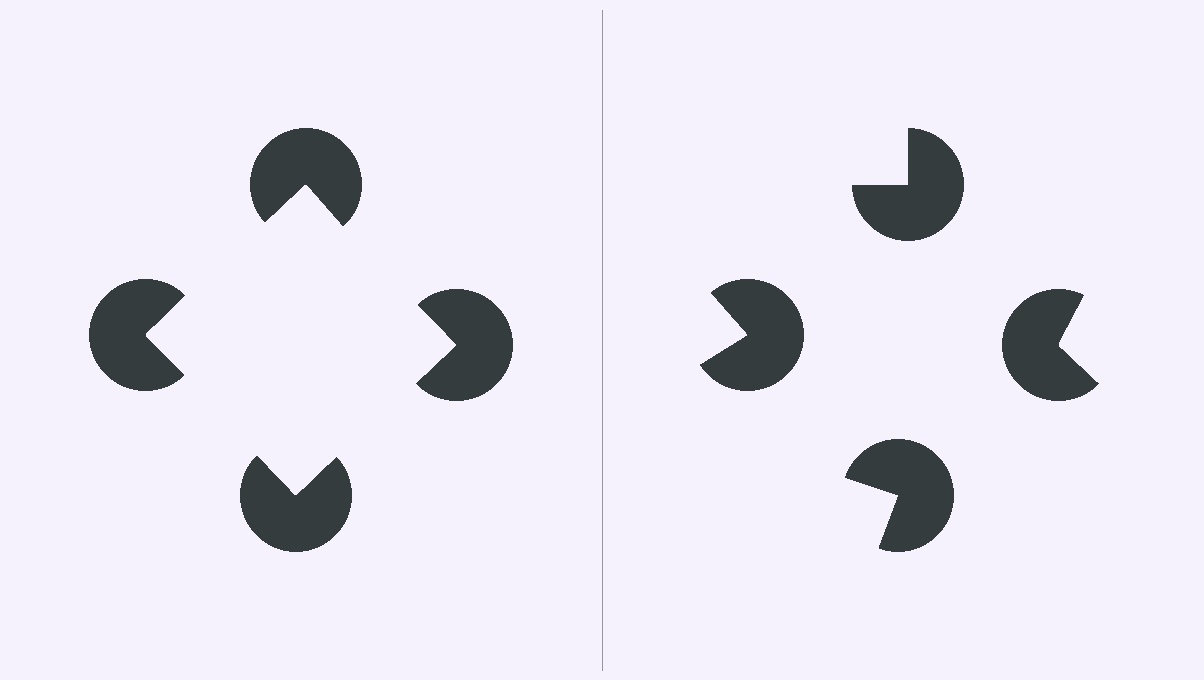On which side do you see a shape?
An illusory square appears on the left side. On the right side the wedge cuts are rotated, so no coherent shape forms.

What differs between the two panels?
The pac-man discs are positioned identically on both sides; only the wedge orientations differ. On the left they align to a square; on the right they are misaligned.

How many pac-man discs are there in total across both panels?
8 — 4 on each side.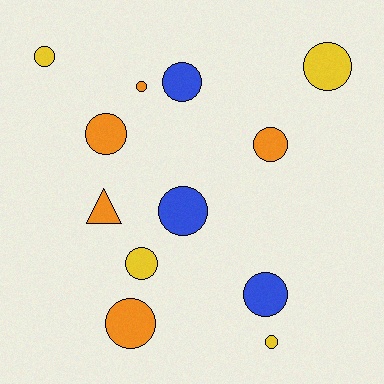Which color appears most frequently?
Orange, with 5 objects.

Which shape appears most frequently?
Circle, with 11 objects.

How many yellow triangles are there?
There are no yellow triangles.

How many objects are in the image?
There are 12 objects.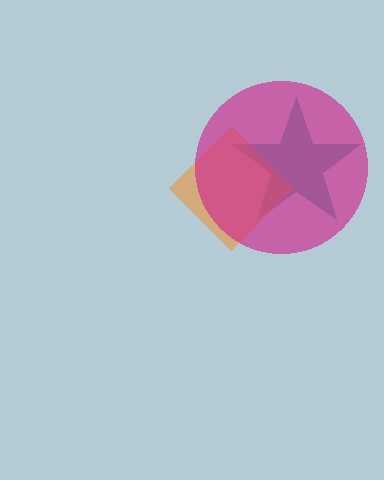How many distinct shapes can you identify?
There are 3 distinct shapes: a teal star, an orange diamond, a magenta circle.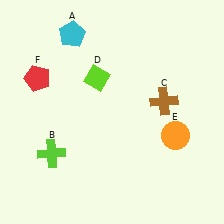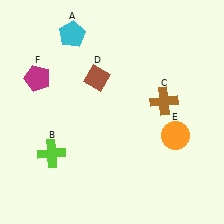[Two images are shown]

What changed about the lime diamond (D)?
In Image 1, D is lime. In Image 2, it changed to brown.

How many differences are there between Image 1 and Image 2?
There are 2 differences between the two images.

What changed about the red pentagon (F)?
In Image 1, F is red. In Image 2, it changed to magenta.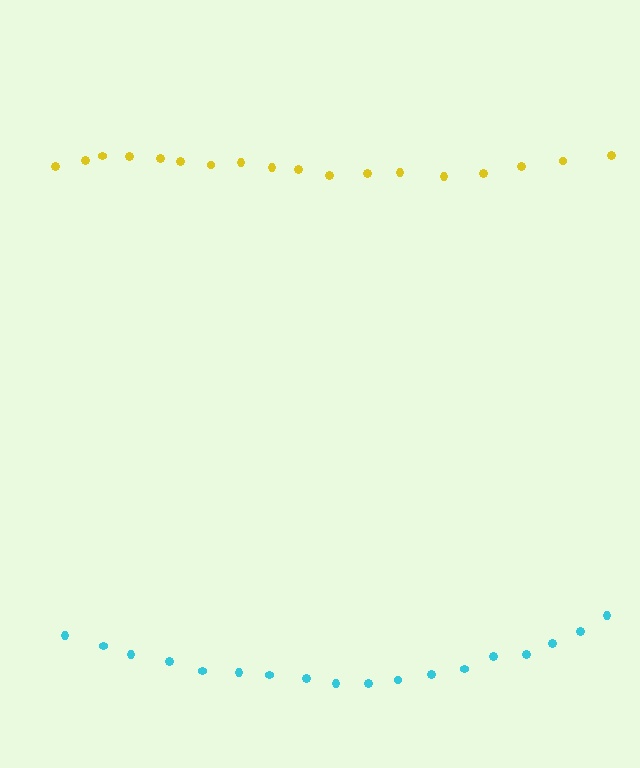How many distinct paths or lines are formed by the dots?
There are 2 distinct paths.